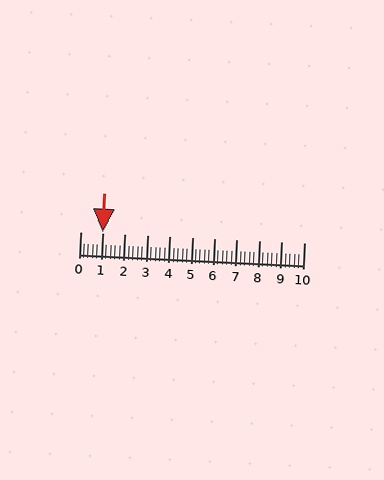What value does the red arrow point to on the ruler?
The red arrow points to approximately 1.0.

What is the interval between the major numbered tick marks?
The major tick marks are spaced 1 units apart.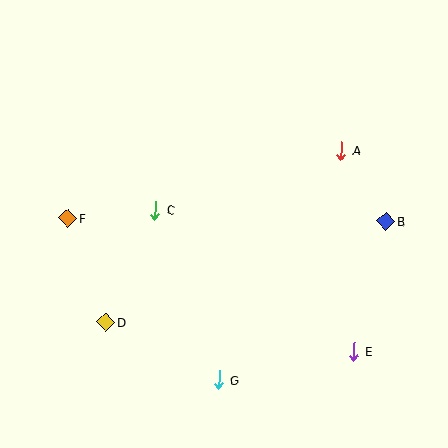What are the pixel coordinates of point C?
Point C is at (155, 210).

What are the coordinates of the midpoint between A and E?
The midpoint between A and E is at (348, 251).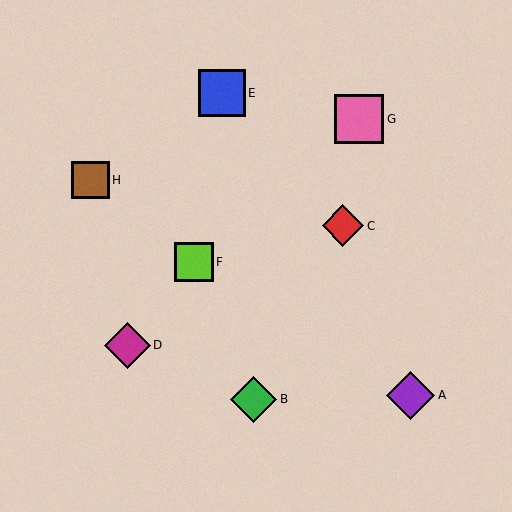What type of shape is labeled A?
Shape A is a purple diamond.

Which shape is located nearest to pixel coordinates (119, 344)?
The magenta diamond (labeled D) at (127, 345) is nearest to that location.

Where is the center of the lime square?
The center of the lime square is at (194, 262).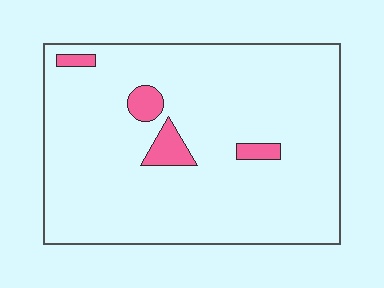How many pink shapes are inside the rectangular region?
4.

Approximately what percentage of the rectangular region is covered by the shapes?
Approximately 5%.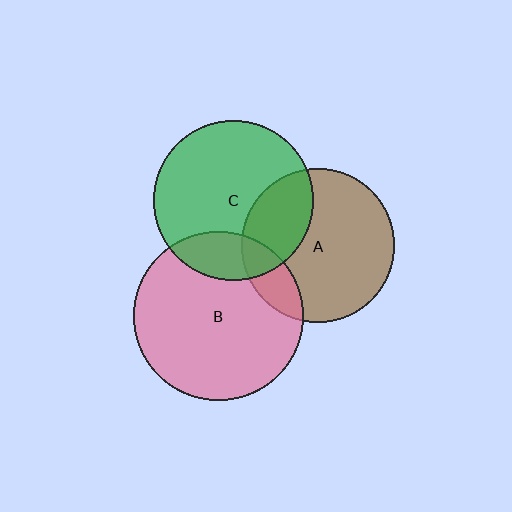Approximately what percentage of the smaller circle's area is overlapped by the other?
Approximately 30%.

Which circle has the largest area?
Circle B (pink).